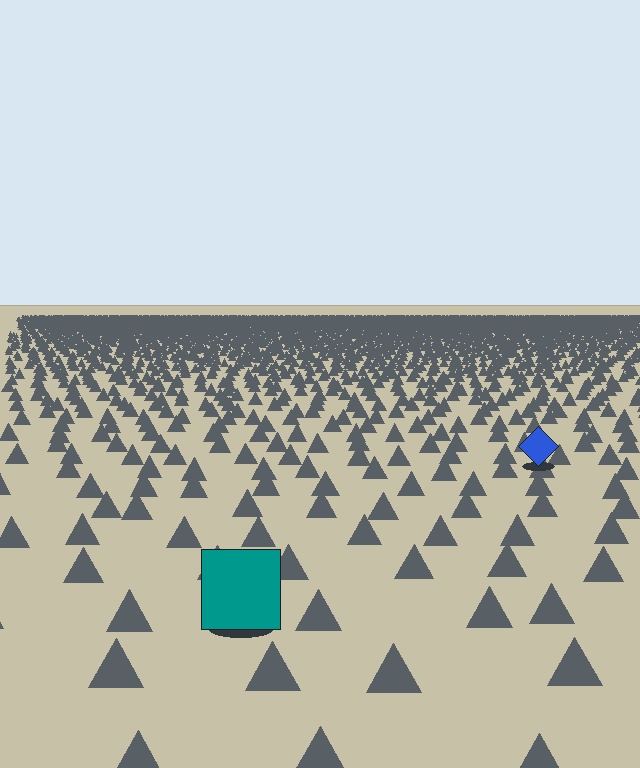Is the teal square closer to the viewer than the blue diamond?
Yes. The teal square is closer — you can tell from the texture gradient: the ground texture is coarser near it.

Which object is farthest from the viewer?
The blue diamond is farthest from the viewer. It appears smaller and the ground texture around it is denser.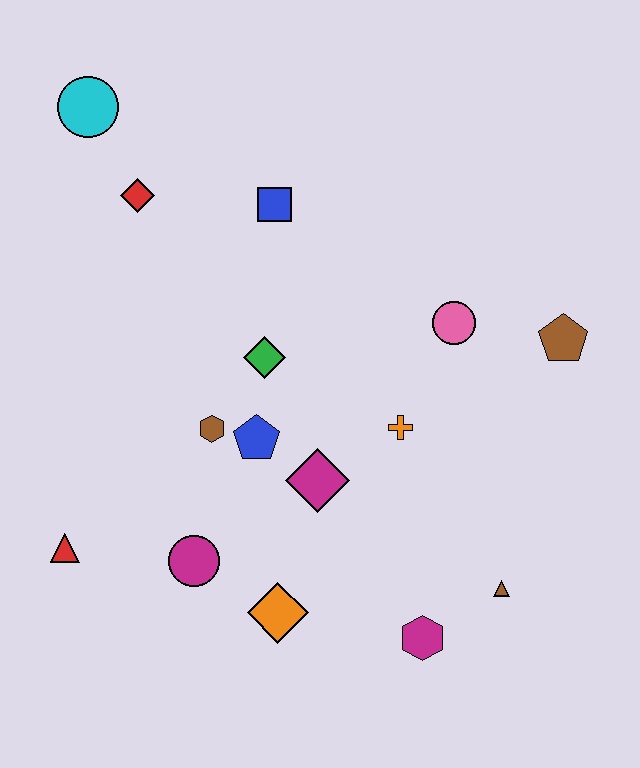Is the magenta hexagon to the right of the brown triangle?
No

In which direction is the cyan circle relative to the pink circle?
The cyan circle is to the left of the pink circle.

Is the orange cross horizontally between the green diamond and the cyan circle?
No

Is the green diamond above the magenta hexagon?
Yes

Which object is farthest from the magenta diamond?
The cyan circle is farthest from the magenta diamond.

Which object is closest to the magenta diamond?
The blue pentagon is closest to the magenta diamond.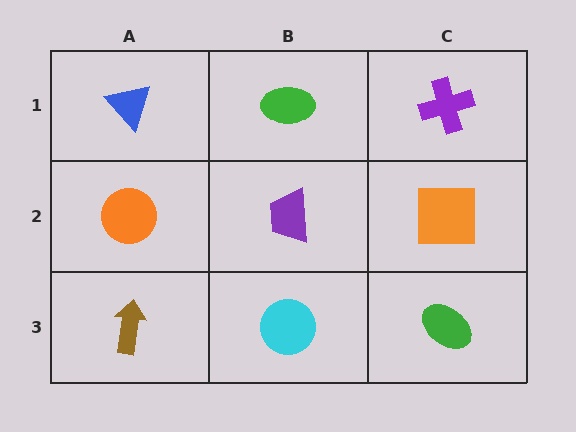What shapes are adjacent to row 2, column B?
A green ellipse (row 1, column B), a cyan circle (row 3, column B), an orange circle (row 2, column A), an orange square (row 2, column C).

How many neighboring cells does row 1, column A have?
2.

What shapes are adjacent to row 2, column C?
A purple cross (row 1, column C), a green ellipse (row 3, column C), a purple trapezoid (row 2, column B).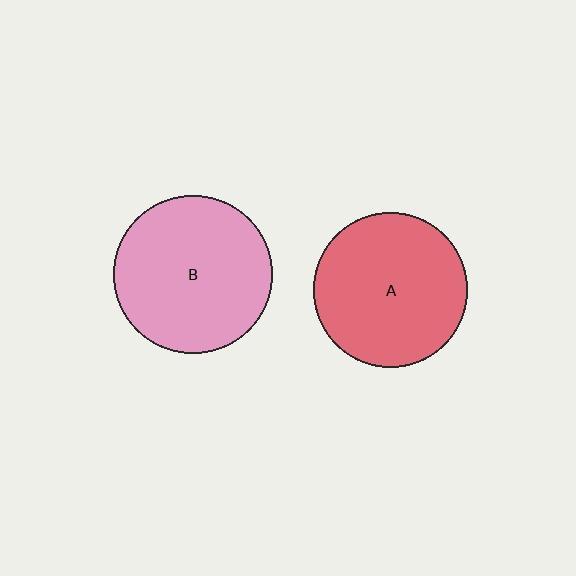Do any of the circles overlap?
No, none of the circles overlap.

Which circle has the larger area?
Circle B (pink).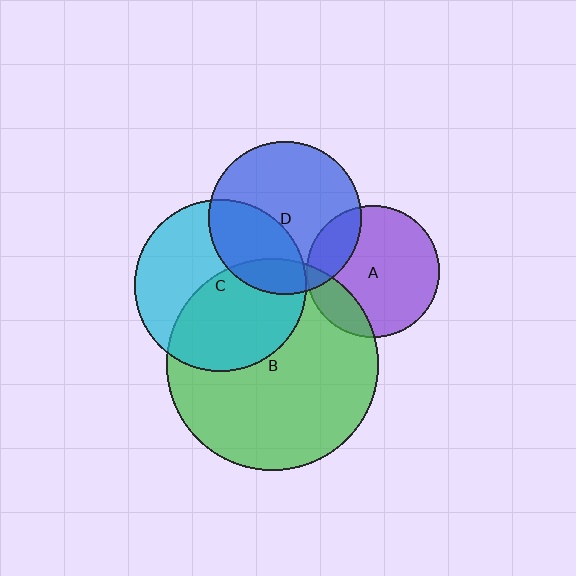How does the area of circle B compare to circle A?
Approximately 2.6 times.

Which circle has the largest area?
Circle B (green).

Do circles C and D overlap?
Yes.